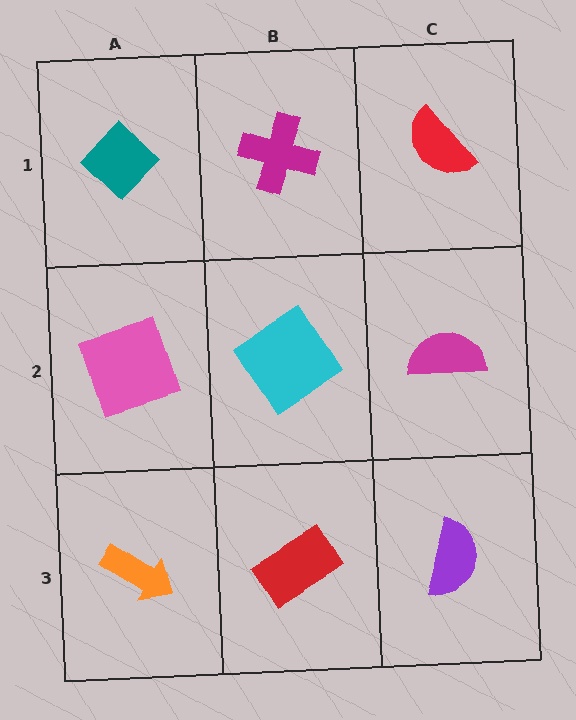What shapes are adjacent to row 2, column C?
A red semicircle (row 1, column C), a purple semicircle (row 3, column C), a cyan diamond (row 2, column B).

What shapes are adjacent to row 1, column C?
A magenta semicircle (row 2, column C), a magenta cross (row 1, column B).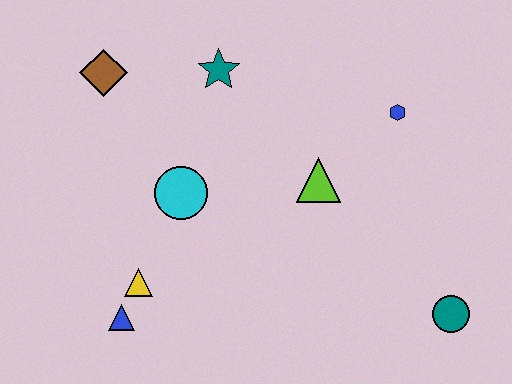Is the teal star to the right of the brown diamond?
Yes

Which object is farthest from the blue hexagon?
The blue triangle is farthest from the blue hexagon.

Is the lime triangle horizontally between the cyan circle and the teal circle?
Yes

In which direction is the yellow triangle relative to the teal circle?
The yellow triangle is to the left of the teal circle.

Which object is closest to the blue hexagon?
The lime triangle is closest to the blue hexagon.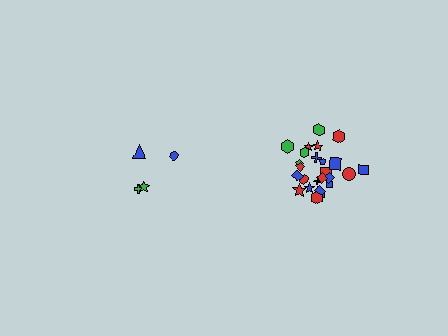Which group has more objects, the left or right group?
The right group.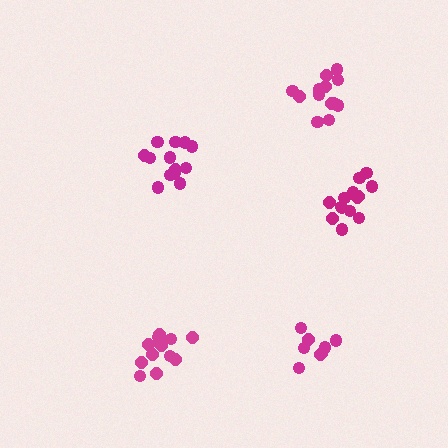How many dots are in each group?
Group 1: 8 dots, Group 2: 14 dots, Group 3: 13 dots, Group 4: 13 dots, Group 5: 14 dots (62 total).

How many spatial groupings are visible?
There are 5 spatial groupings.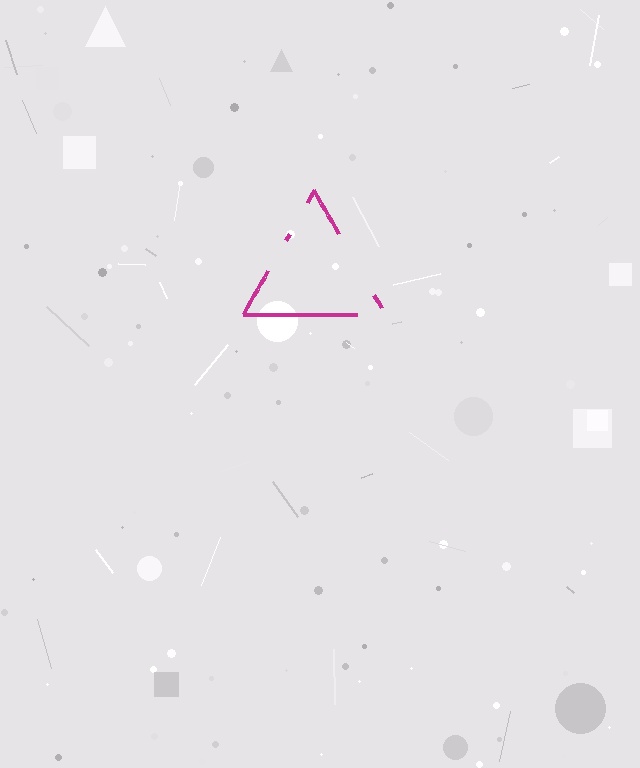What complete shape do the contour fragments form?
The contour fragments form a triangle.